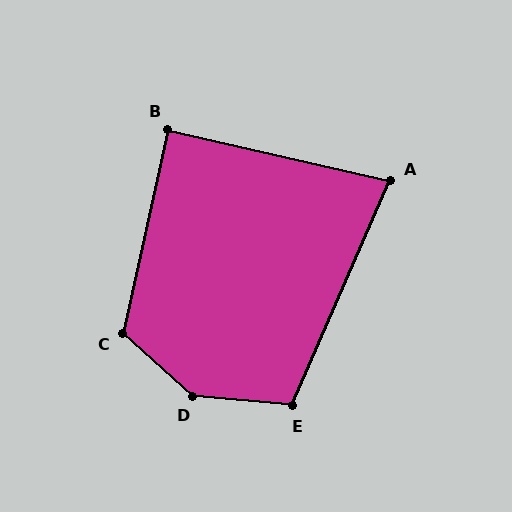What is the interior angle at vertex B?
Approximately 89 degrees (approximately right).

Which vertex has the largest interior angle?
D, at approximately 143 degrees.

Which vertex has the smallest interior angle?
A, at approximately 79 degrees.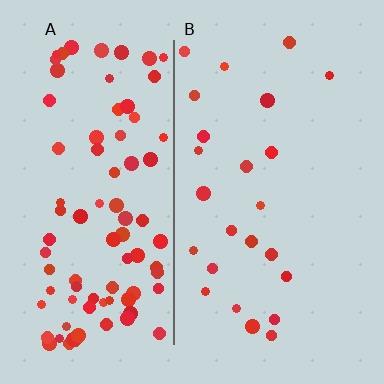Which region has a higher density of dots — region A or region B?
A (the left).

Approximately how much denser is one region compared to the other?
Approximately 3.6× — region A over region B.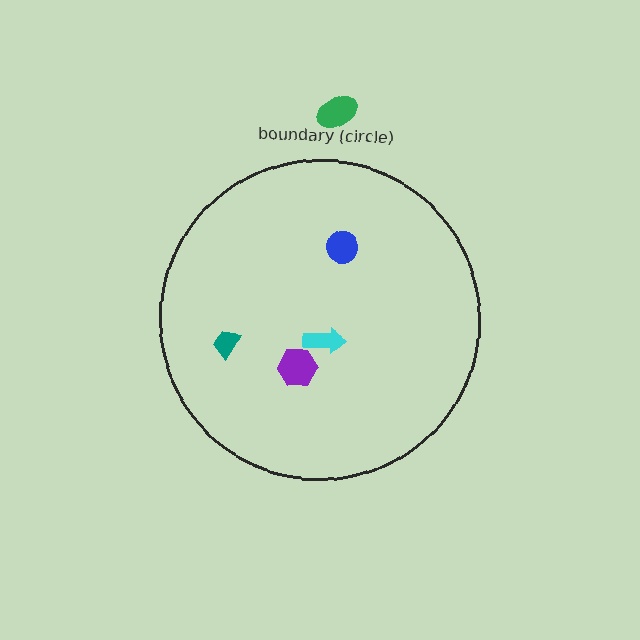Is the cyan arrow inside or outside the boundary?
Inside.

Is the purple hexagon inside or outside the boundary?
Inside.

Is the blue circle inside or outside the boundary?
Inside.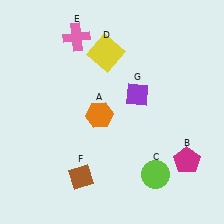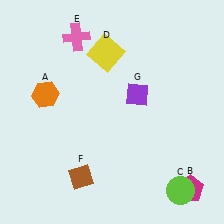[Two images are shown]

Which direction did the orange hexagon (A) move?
The orange hexagon (A) moved left.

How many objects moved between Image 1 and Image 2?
3 objects moved between the two images.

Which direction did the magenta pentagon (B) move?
The magenta pentagon (B) moved down.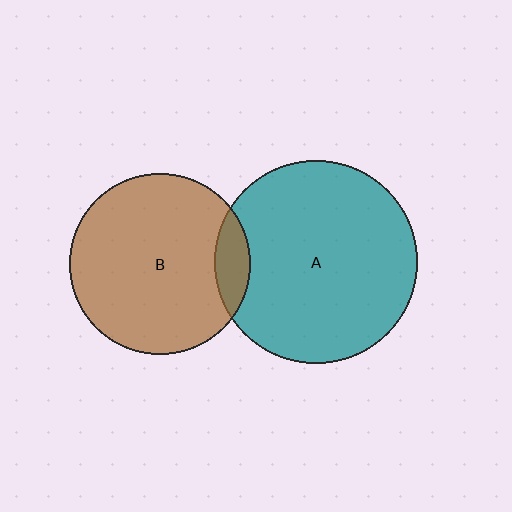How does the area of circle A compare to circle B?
Approximately 1.3 times.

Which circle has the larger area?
Circle A (teal).